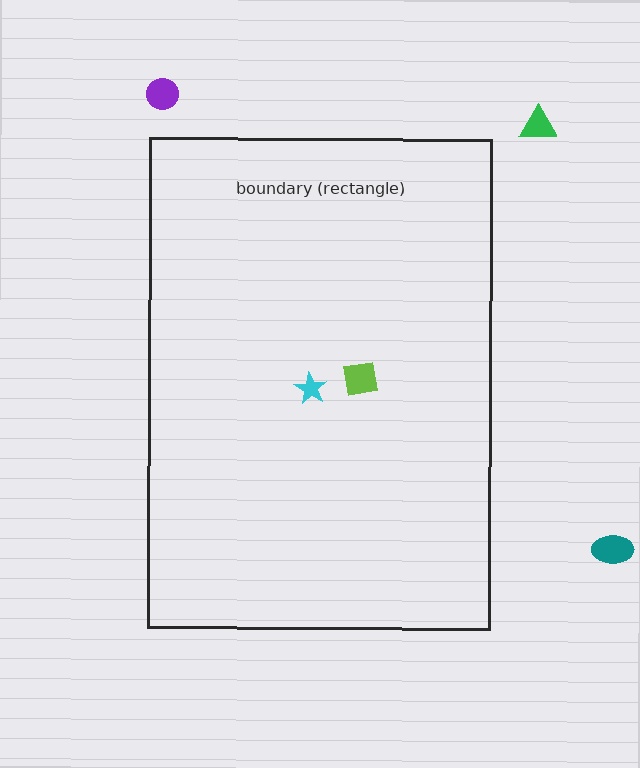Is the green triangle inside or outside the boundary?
Outside.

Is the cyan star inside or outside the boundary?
Inside.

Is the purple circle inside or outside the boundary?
Outside.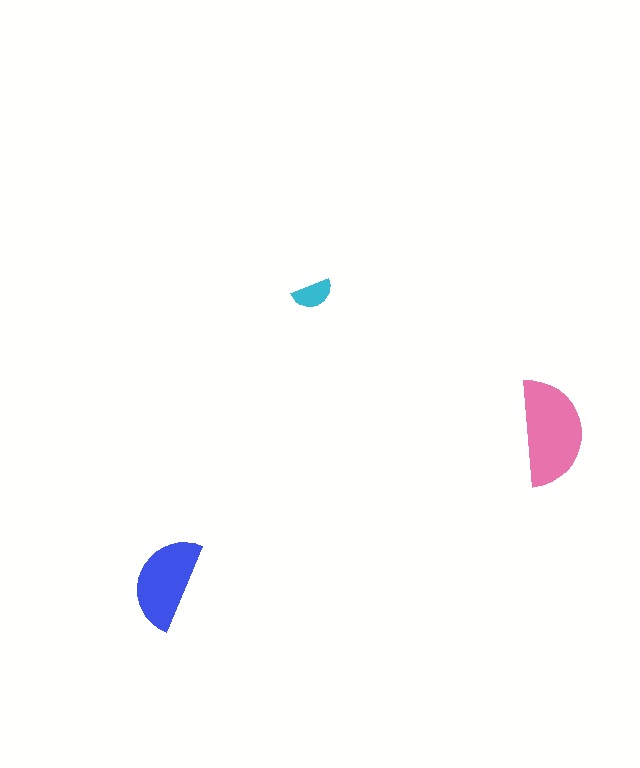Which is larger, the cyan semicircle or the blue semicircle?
The blue one.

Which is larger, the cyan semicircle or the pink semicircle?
The pink one.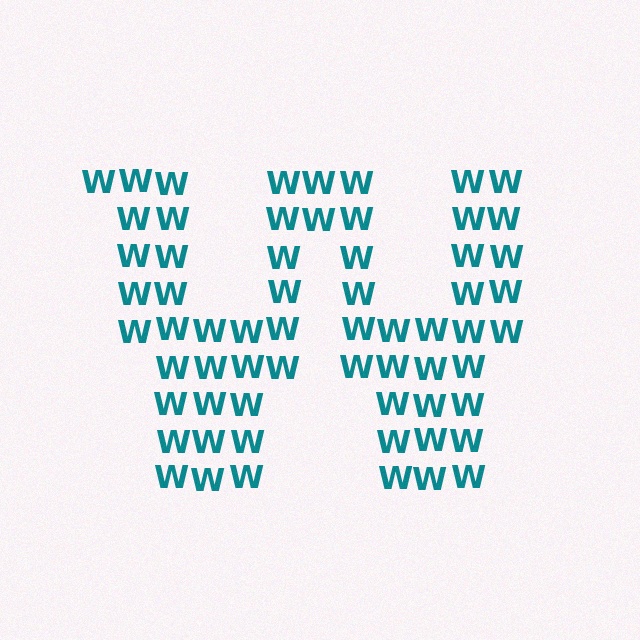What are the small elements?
The small elements are letter W's.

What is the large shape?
The large shape is the letter W.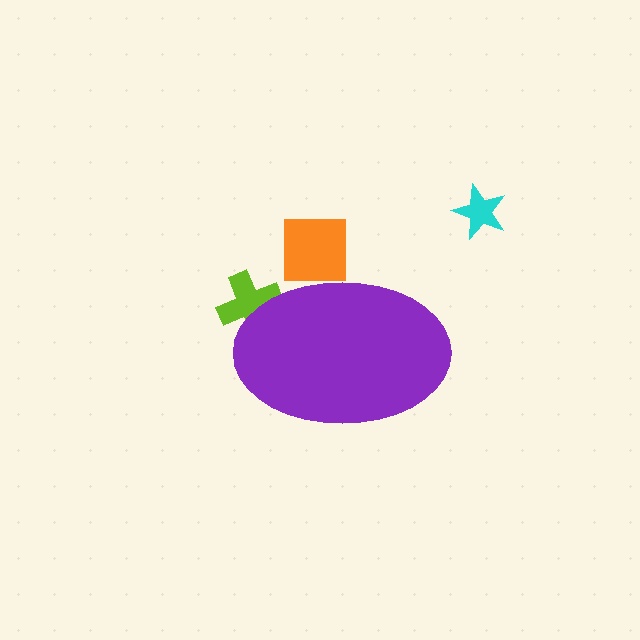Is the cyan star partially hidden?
No, the cyan star is fully visible.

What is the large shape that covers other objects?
A purple ellipse.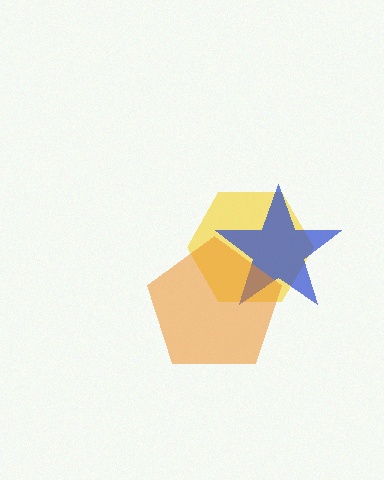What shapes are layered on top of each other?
The layered shapes are: a yellow hexagon, a blue star, an orange pentagon.